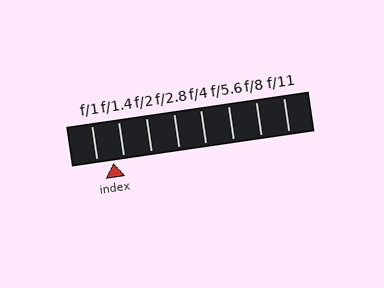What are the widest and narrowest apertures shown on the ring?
The widest aperture shown is f/1 and the narrowest is f/11.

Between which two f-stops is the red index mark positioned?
The index mark is between f/1 and f/1.4.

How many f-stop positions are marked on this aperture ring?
There are 8 f-stop positions marked.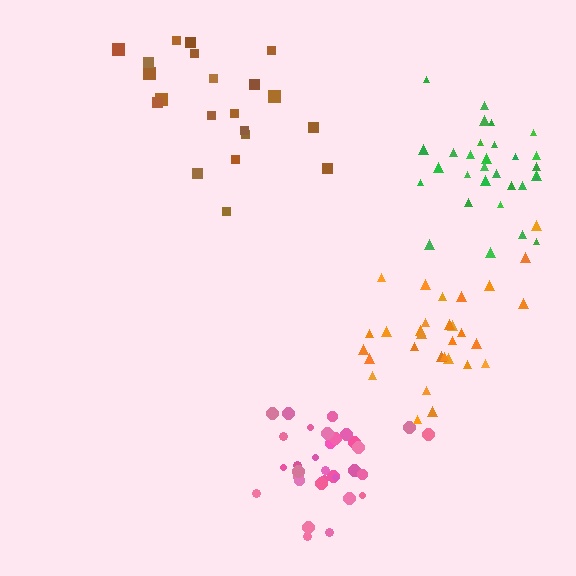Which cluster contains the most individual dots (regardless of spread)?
Pink (32).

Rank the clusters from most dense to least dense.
pink, green, orange, brown.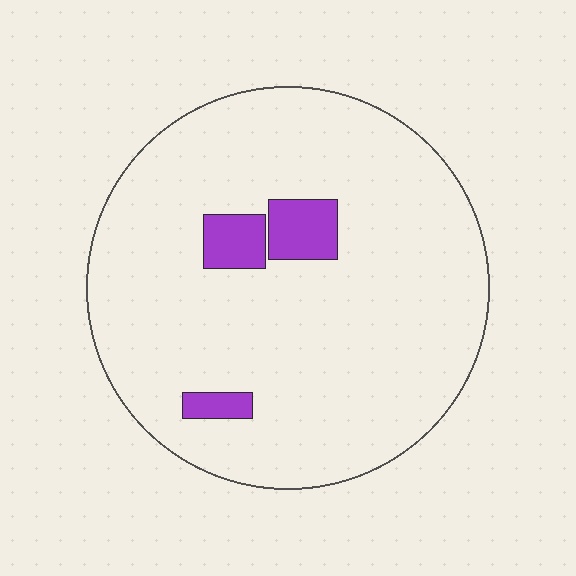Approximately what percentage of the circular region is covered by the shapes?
Approximately 10%.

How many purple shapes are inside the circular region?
3.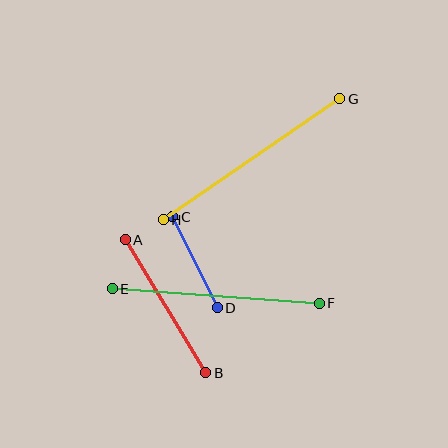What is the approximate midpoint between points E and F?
The midpoint is at approximately (216, 296) pixels.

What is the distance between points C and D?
The distance is approximately 101 pixels.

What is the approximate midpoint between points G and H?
The midpoint is at approximately (252, 159) pixels.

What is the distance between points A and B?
The distance is approximately 156 pixels.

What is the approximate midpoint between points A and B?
The midpoint is at approximately (165, 306) pixels.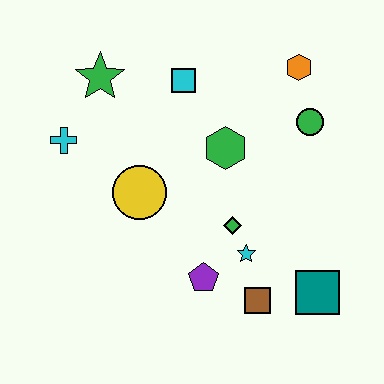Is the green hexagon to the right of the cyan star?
No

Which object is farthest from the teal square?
The green star is farthest from the teal square.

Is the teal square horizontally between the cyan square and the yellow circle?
No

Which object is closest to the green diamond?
The cyan star is closest to the green diamond.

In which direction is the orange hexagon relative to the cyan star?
The orange hexagon is above the cyan star.